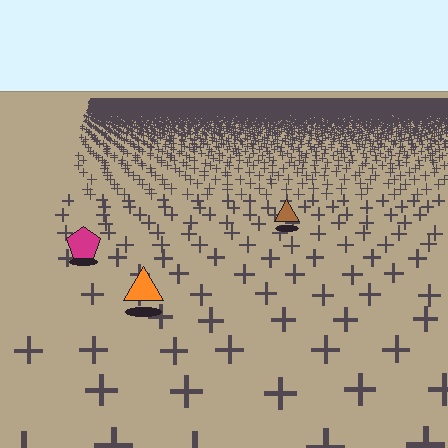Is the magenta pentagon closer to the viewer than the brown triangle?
Yes. The magenta pentagon is closer — you can tell from the texture gradient: the ground texture is coarser near it.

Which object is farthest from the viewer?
The brown triangle is farthest from the viewer. It appears smaller and the ground texture around it is denser.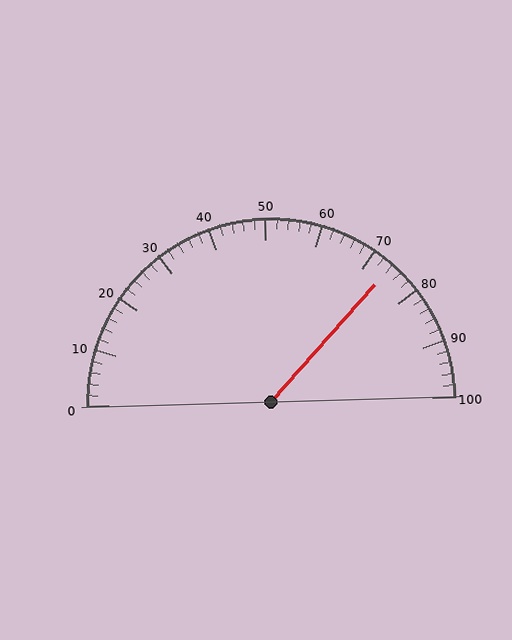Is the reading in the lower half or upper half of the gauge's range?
The reading is in the upper half of the range (0 to 100).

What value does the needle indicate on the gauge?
The needle indicates approximately 74.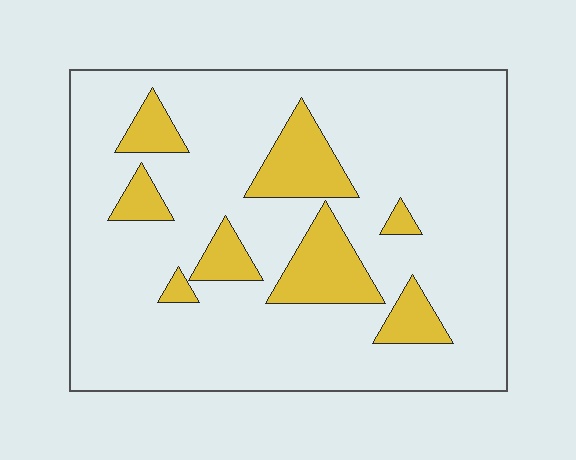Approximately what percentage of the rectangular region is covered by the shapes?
Approximately 15%.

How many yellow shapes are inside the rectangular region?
8.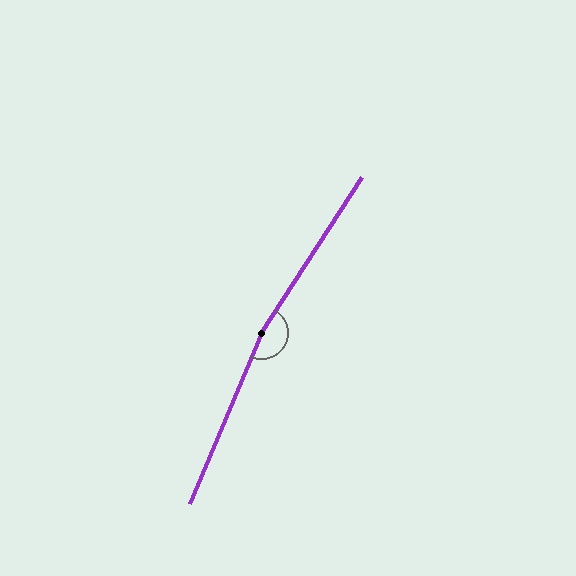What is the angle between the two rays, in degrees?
Approximately 170 degrees.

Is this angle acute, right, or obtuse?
It is obtuse.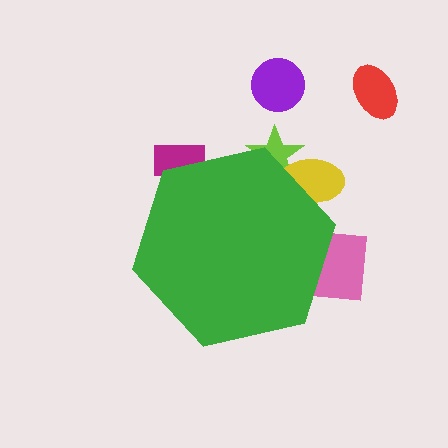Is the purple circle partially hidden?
No, the purple circle is fully visible.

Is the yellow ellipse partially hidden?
Yes, the yellow ellipse is partially hidden behind the green hexagon.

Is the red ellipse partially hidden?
No, the red ellipse is fully visible.